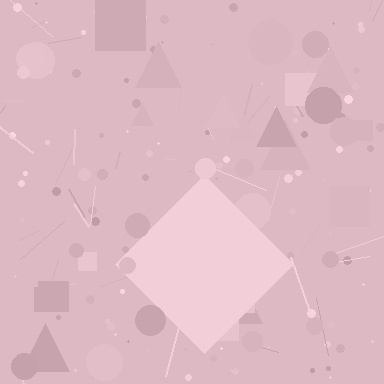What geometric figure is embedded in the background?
A diamond is embedded in the background.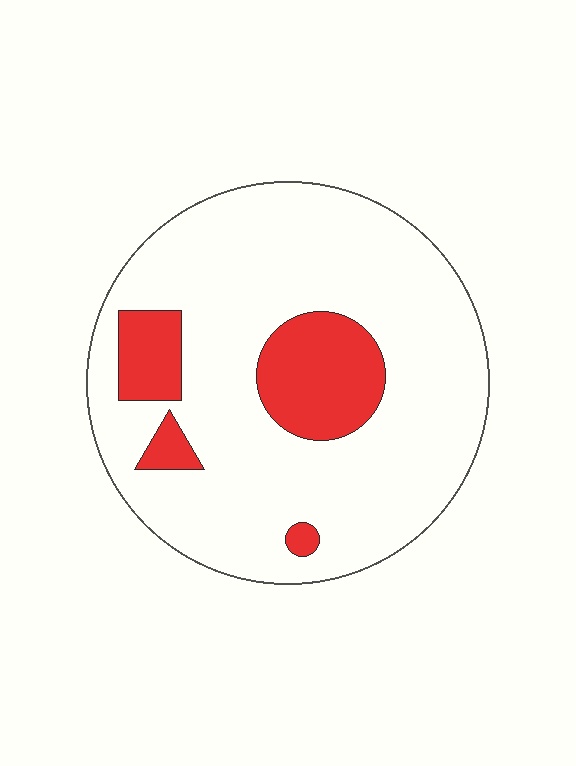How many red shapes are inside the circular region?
4.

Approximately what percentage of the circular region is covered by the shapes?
Approximately 15%.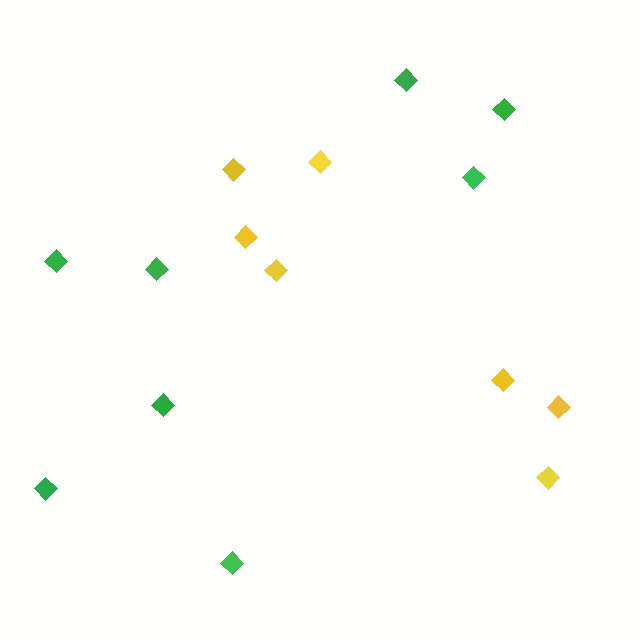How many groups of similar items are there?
There are 2 groups: one group of yellow diamonds (7) and one group of green diamonds (8).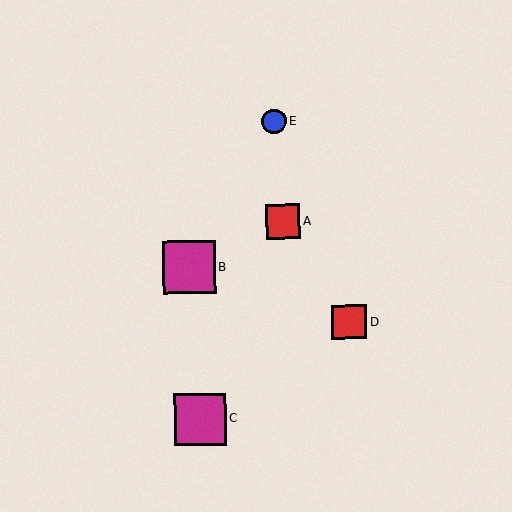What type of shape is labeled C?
Shape C is a magenta square.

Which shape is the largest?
The magenta square (labeled B) is the largest.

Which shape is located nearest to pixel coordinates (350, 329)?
The red square (labeled D) at (349, 322) is nearest to that location.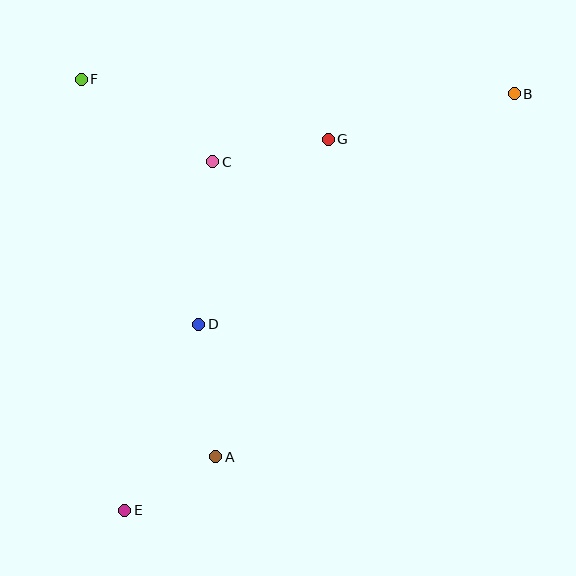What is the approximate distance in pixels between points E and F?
The distance between E and F is approximately 433 pixels.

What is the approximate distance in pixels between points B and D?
The distance between B and D is approximately 391 pixels.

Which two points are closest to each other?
Points A and E are closest to each other.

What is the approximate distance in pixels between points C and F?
The distance between C and F is approximately 155 pixels.